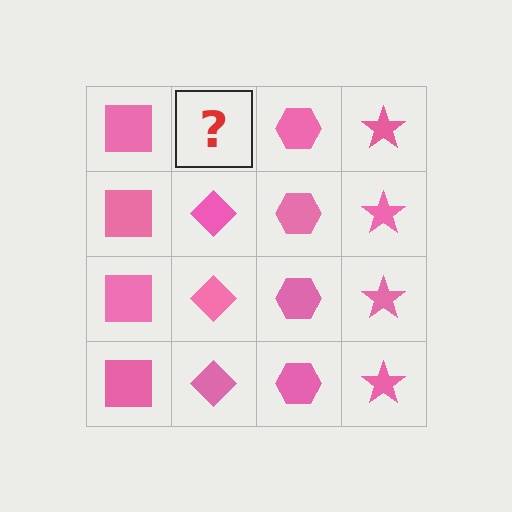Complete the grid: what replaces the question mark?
The question mark should be replaced with a pink diamond.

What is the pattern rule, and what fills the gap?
The rule is that each column has a consistent shape. The gap should be filled with a pink diamond.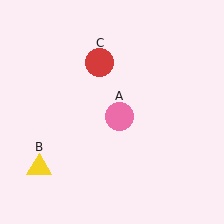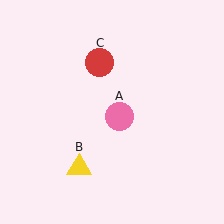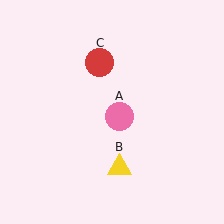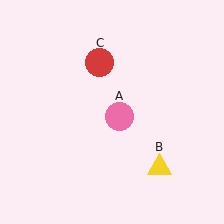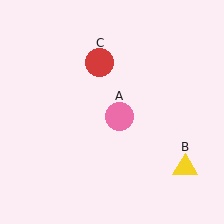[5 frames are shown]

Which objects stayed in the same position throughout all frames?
Pink circle (object A) and red circle (object C) remained stationary.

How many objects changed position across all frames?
1 object changed position: yellow triangle (object B).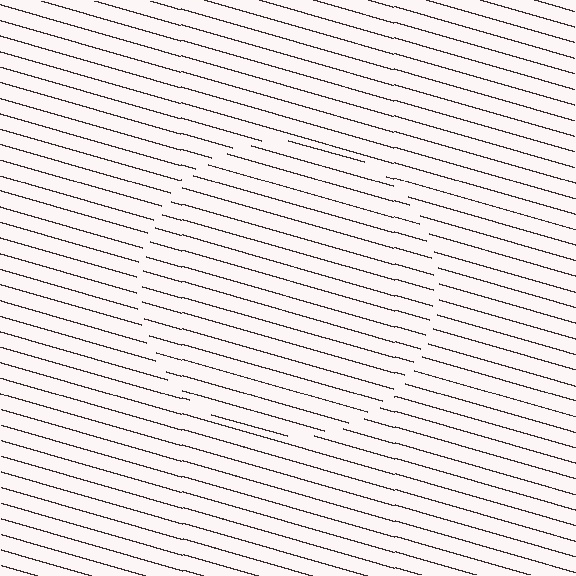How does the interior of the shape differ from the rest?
The interior of the shape contains the same grating, shifted by half a period — the contour is defined by the phase discontinuity where line-ends from the inner and outer gratings abut.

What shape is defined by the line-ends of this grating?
An illusory circle. The interior of the shape contains the same grating, shifted by half a period — the contour is defined by the phase discontinuity where line-ends from the inner and outer gratings abut.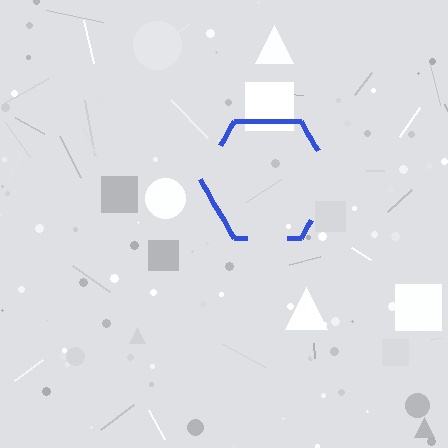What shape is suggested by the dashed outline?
The dashed outline suggests a hexagon.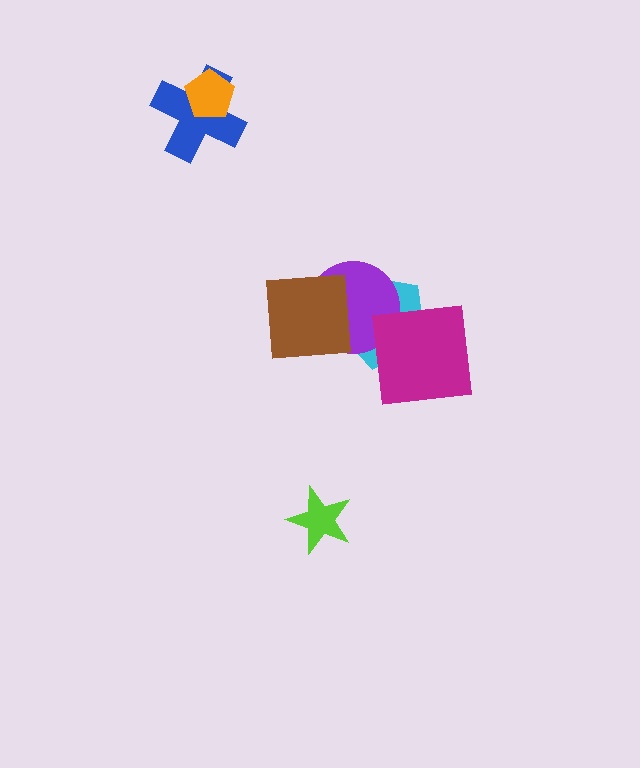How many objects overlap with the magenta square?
1 object overlaps with the magenta square.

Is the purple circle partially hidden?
Yes, it is partially covered by another shape.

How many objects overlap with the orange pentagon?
1 object overlaps with the orange pentagon.